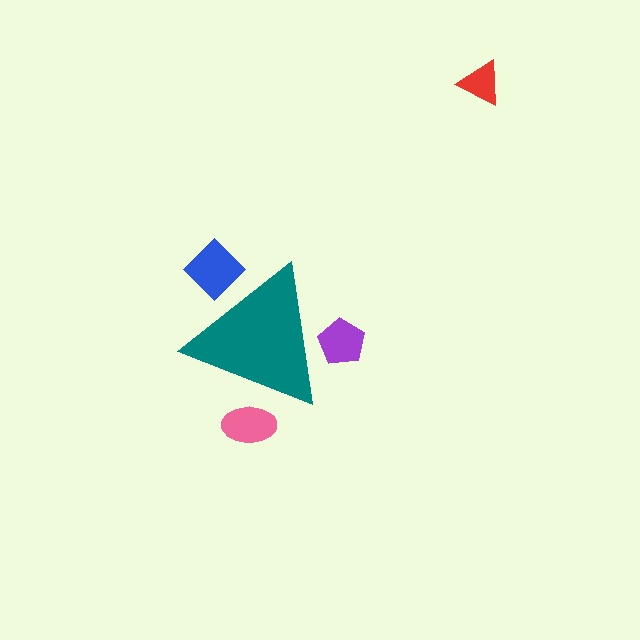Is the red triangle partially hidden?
No, the red triangle is fully visible.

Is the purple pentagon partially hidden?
Yes, the purple pentagon is partially hidden behind the teal triangle.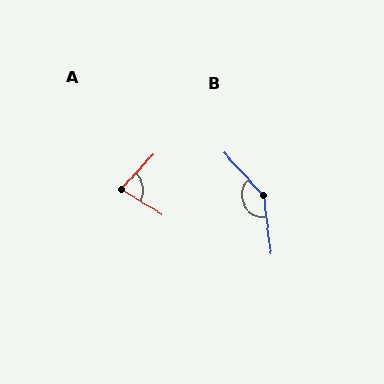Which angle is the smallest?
A, at approximately 78 degrees.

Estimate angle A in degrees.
Approximately 78 degrees.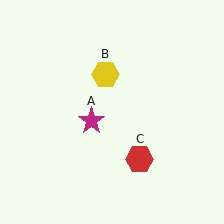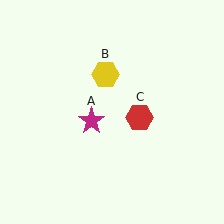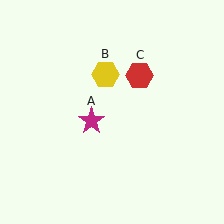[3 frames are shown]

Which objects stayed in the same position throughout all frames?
Magenta star (object A) and yellow hexagon (object B) remained stationary.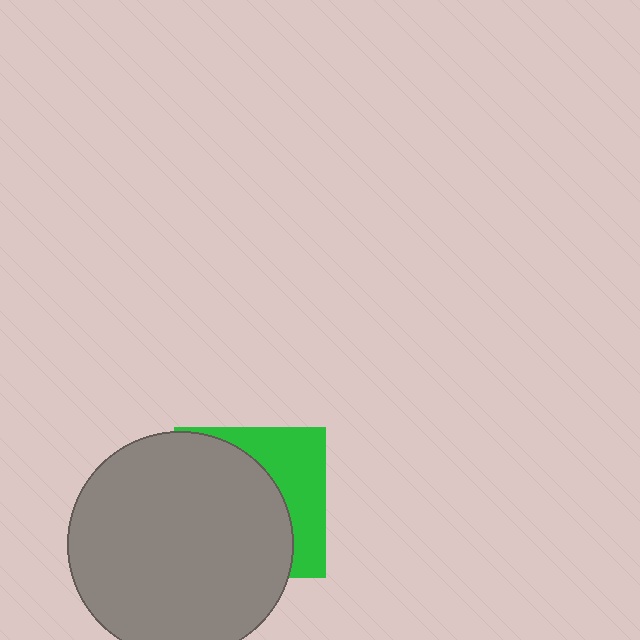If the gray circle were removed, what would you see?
You would see the complete green square.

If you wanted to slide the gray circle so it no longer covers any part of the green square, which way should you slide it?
Slide it left — that is the most direct way to separate the two shapes.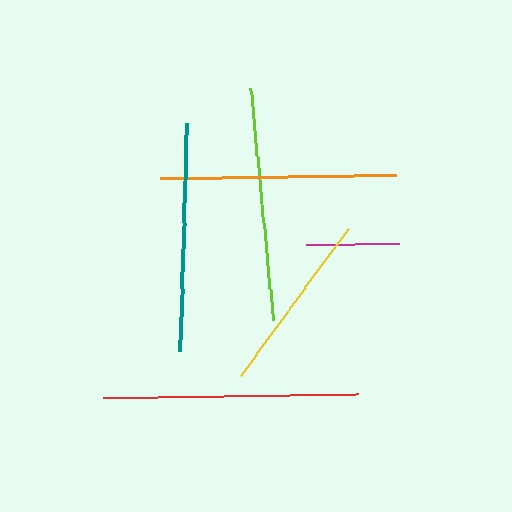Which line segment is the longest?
The red line is the longest at approximately 256 pixels.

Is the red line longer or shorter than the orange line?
The red line is longer than the orange line.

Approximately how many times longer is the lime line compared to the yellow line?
The lime line is approximately 1.3 times the length of the yellow line.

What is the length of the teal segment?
The teal segment is approximately 229 pixels long.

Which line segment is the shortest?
The magenta line is the shortest at approximately 93 pixels.